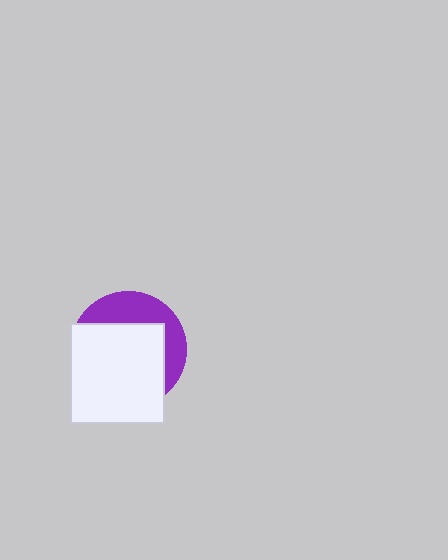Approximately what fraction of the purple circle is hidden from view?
Roughly 66% of the purple circle is hidden behind the white rectangle.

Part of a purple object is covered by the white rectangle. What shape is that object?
It is a circle.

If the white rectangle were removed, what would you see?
You would see the complete purple circle.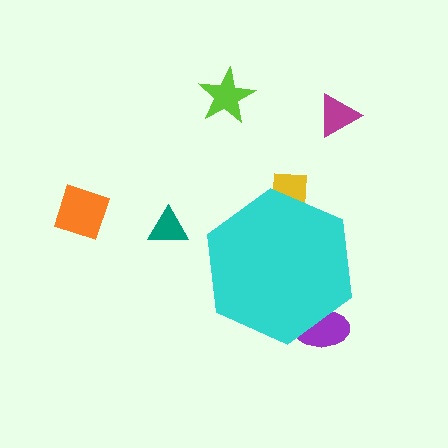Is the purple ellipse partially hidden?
Yes, the purple ellipse is partially hidden behind the cyan hexagon.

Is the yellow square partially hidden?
Yes, the yellow square is partially hidden behind the cyan hexagon.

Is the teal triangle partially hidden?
No, the teal triangle is fully visible.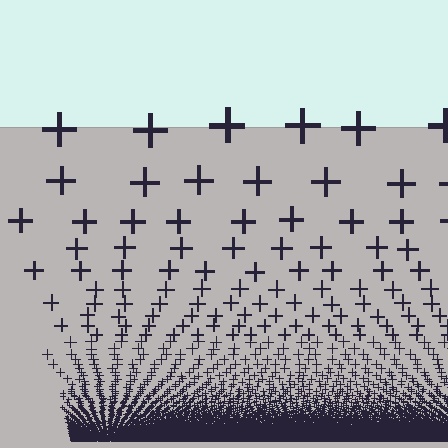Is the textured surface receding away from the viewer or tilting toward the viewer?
The surface appears to tilt toward the viewer. Texture elements get larger and sparser toward the top.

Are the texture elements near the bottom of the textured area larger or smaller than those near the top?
Smaller. The gradient is inverted — elements near the bottom are smaller and denser.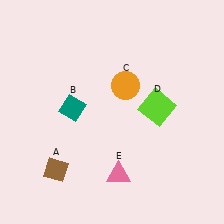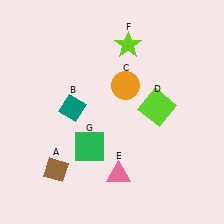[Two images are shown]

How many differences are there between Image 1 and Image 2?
There are 2 differences between the two images.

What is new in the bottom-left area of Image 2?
A green square (G) was added in the bottom-left area of Image 2.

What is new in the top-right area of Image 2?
A lime star (F) was added in the top-right area of Image 2.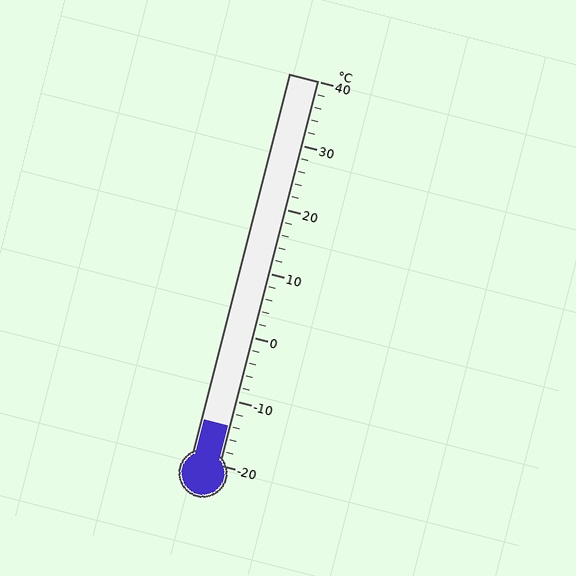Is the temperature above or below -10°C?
The temperature is below -10°C.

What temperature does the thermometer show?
The thermometer shows approximately -14°C.